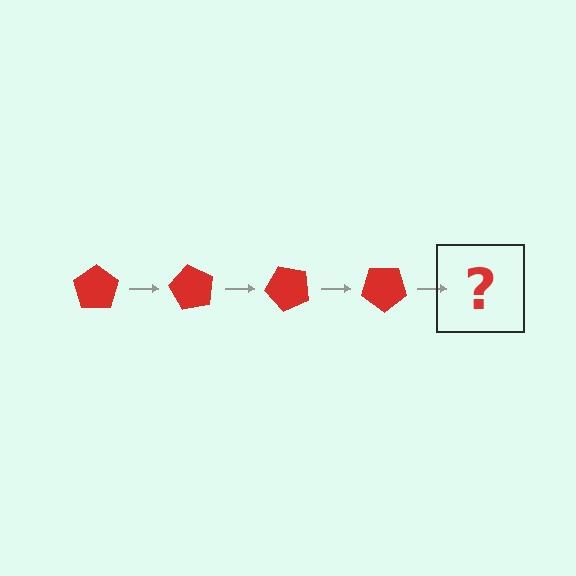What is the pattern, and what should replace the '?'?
The pattern is that the pentagon rotates 60 degrees each step. The '?' should be a red pentagon rotated 240 degrees.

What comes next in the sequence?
The next element should be a red pentagon rotated 240 degrees.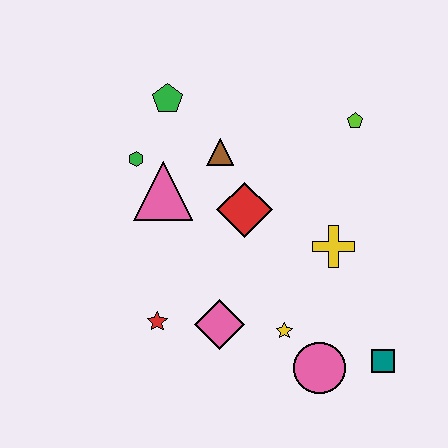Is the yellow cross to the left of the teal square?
Yes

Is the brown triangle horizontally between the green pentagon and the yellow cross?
Yes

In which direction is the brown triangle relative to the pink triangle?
The brown triangle is to the right of the pink triangle.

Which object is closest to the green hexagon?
The pink triangle is closest to the green hexagon.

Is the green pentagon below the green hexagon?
No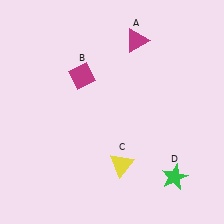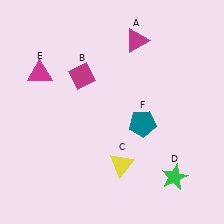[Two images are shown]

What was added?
A magenta triangle (E), a teal pentagon (F) were added in Image 2.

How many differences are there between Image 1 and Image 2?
There are 2 differences between the two images.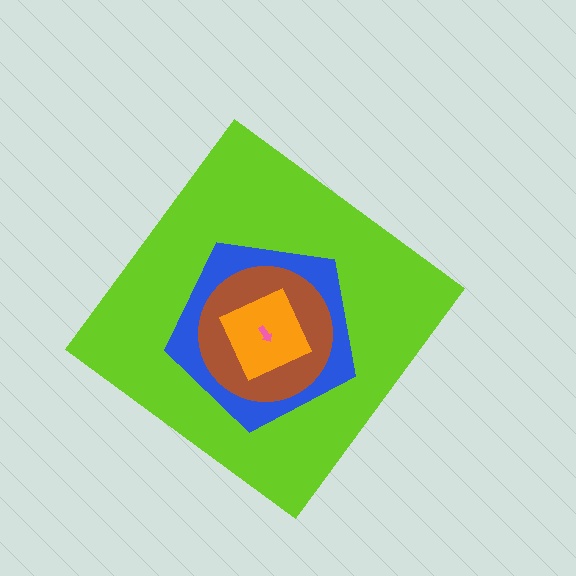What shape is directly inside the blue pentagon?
The brown circle.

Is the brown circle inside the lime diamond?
Yes.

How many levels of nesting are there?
5.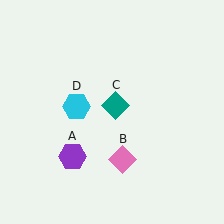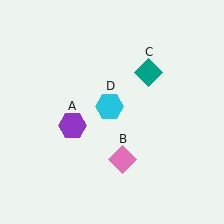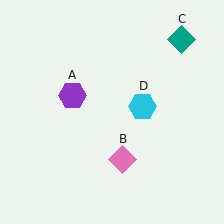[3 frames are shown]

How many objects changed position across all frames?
3 objects changed position: purple hexagon (object A), teal diamond (object C), cyan hexagon (object D).